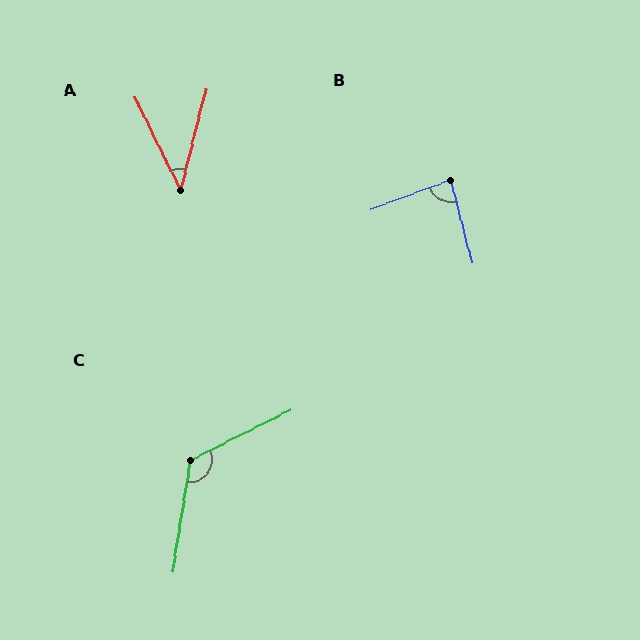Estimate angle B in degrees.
Approximately 84 degrees.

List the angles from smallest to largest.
A (40°), B (84°), C (125°).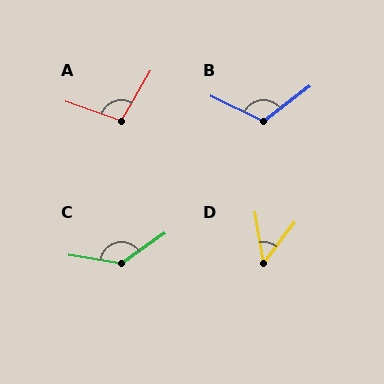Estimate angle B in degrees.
Approximately 117 degrees.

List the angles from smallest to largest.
D (46°), A (101°), B (117°), C (135°).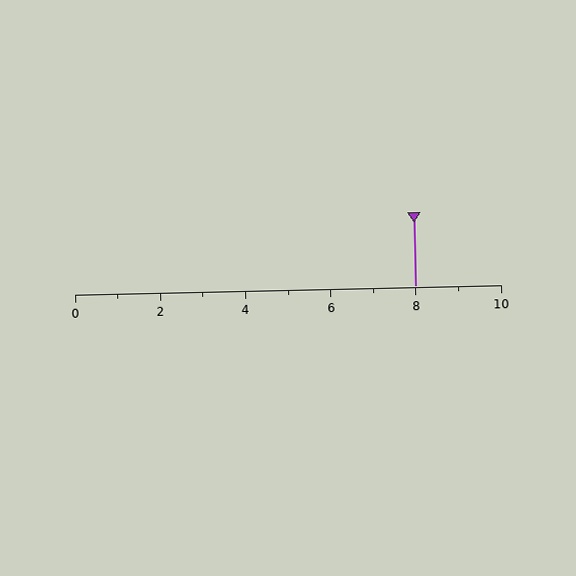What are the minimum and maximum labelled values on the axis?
The axis runs from 0 to 10.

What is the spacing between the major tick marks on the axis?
The major ticks are spaced 2 apart.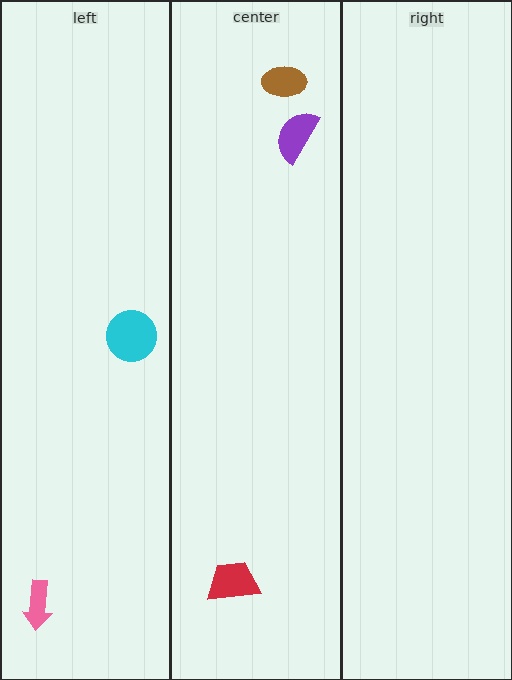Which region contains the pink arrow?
The left region.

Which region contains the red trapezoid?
The center region.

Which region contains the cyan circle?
The left region.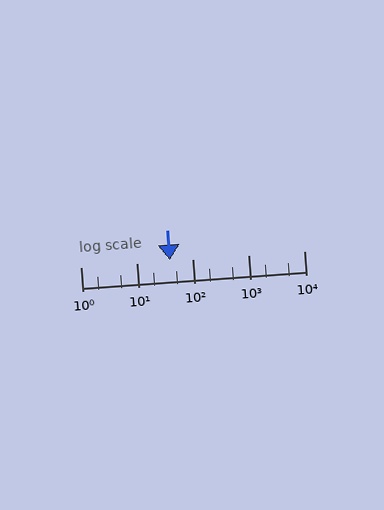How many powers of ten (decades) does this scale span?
The scale spans 4 decades, from 1 to 10000.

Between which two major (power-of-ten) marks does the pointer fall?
The pointer is between 10 and 100.